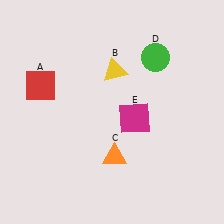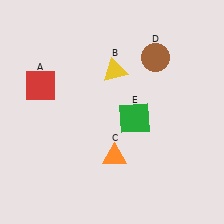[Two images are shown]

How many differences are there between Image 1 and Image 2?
There are 2 differences between the two images.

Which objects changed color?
D changed from green to brown. E changed from magenta to green.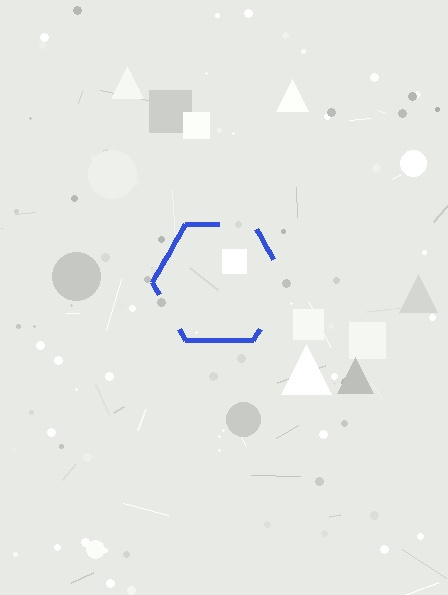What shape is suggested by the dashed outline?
The dashed outline suggests a hexagon.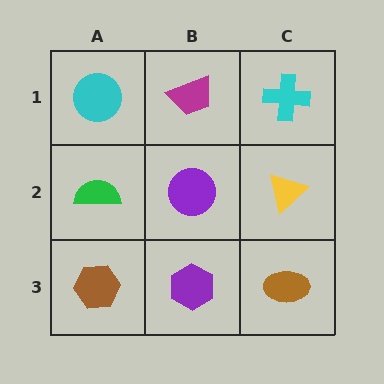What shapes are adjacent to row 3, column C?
A yellow triangle (row 2, column C), a purple hexagon (row 3, column B).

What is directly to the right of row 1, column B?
A cyan cross.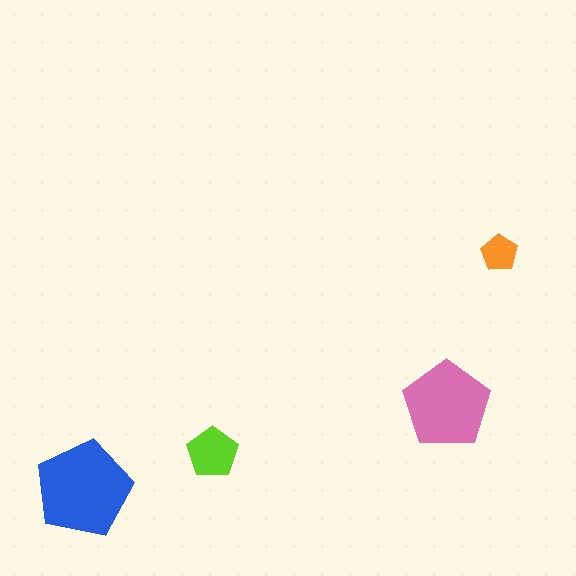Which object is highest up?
The orange pentagon is topmost.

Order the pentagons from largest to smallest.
the blue one, the pink one, the lime one, the orange one.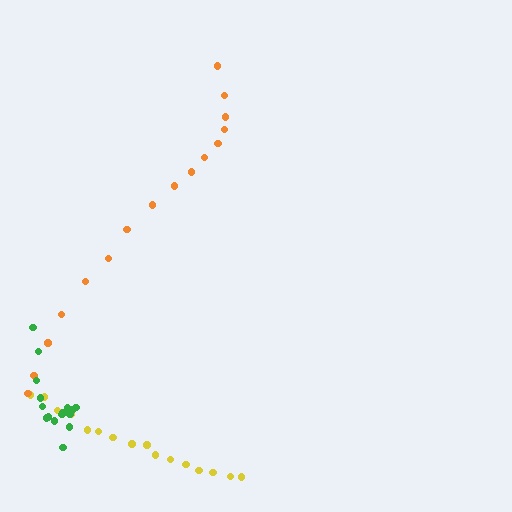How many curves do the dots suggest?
There are 3 distinct paths.